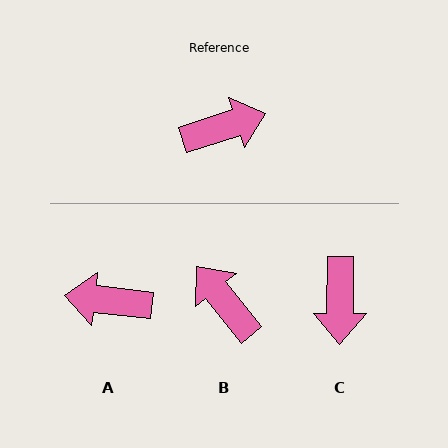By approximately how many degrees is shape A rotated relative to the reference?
Approximately 156 degrees counter-clockwise.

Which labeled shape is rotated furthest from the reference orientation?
A, about 156 degrees away.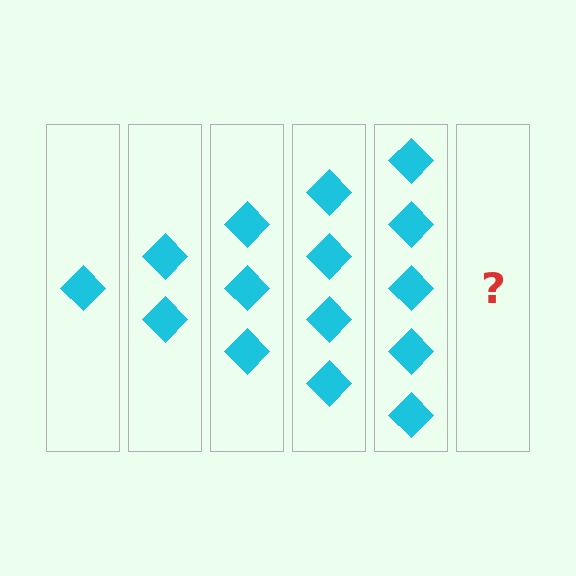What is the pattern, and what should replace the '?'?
The pattern is that each step adds one more diamond. The '?' should be 6 diamonds.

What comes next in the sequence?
The next element should be 6 diamonds.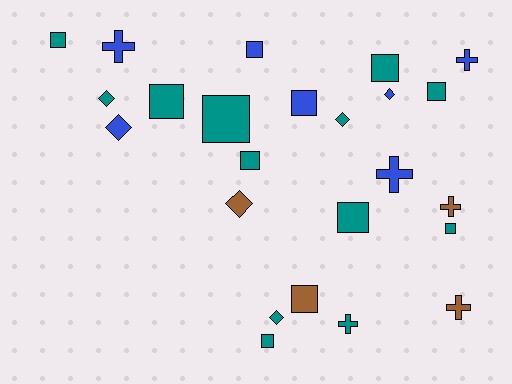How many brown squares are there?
There is 1 brown square.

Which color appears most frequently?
Teal, with 13 objects.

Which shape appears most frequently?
Square, with 12 objects.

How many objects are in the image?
There are 24 objects.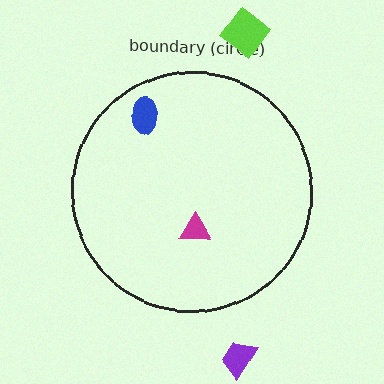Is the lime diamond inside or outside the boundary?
Outside.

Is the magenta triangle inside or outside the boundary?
Inside.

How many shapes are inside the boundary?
2 inside, 2 outside.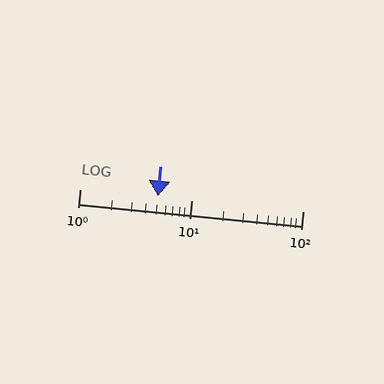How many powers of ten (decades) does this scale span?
The scale spans 2 decades, from 1 to 100.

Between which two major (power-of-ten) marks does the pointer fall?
The pointer is between 1 and 10.